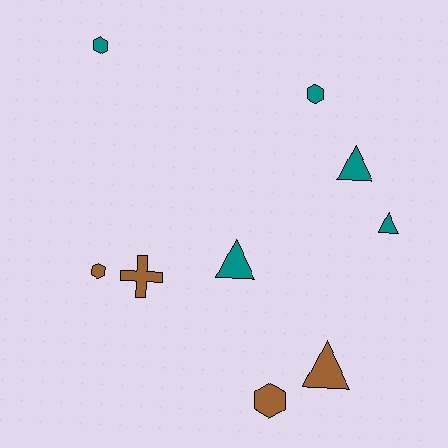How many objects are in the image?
There are 9 objects.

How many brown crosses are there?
There is 1 brown cross.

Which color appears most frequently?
Teal, with 5 objects.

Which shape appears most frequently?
Triangle, with 4 objects.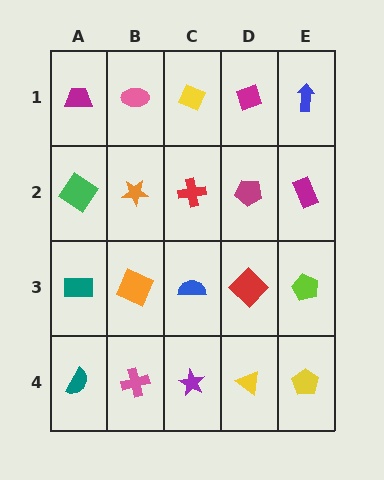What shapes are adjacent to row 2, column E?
A blue arrow (row 1, column E), a lime pentagon (row 3, column E), a magenta pentagon (row 2, column D).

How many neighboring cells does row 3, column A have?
3.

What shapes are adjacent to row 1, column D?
A magenta pentagon (row 2, column D), a yellow diamond (row 1, column C), a blue arrow (row 1, column E).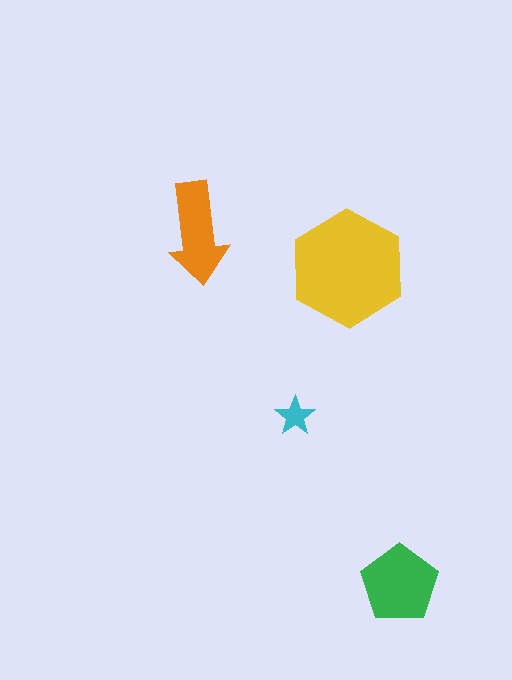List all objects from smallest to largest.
The cyan star, the orange arrow, the green pentagon, the yellow hexagon.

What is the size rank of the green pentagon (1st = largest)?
2nd.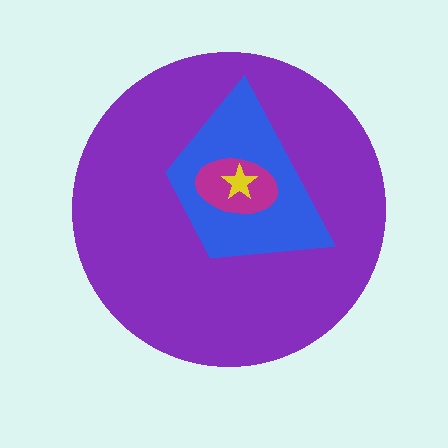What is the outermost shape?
The purple circle.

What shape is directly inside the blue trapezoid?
The magenta ellipse.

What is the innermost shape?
The yellow star.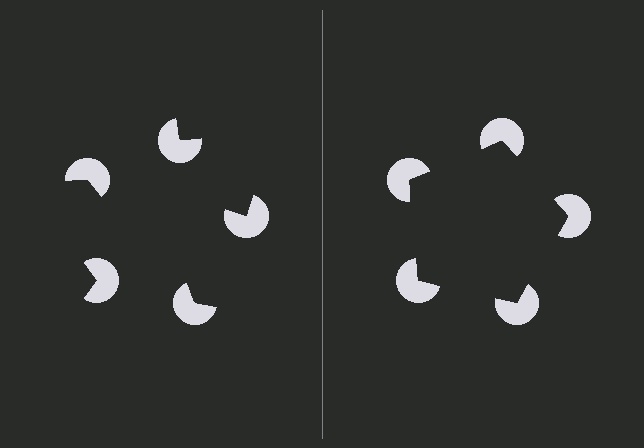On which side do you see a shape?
An illusory pentagon appears on the right side. On the left side the wedge cuts are rotated, so no coherent shape forms.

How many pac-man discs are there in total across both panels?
10 — 5 on each side.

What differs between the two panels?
The pac-man discs are positioned identically on both sides; only the wedge orientations differ. On the right they align to a pentagon; on the left they are misaligned.